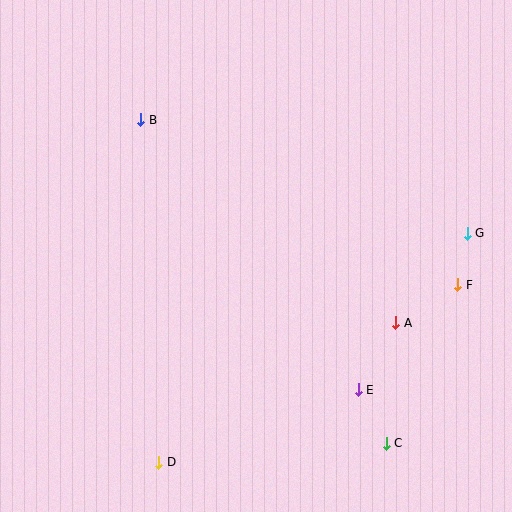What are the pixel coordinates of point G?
Point G is at (467, 233).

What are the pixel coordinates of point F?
Point F is at (458, 285).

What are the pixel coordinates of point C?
Point C is at (386, 443).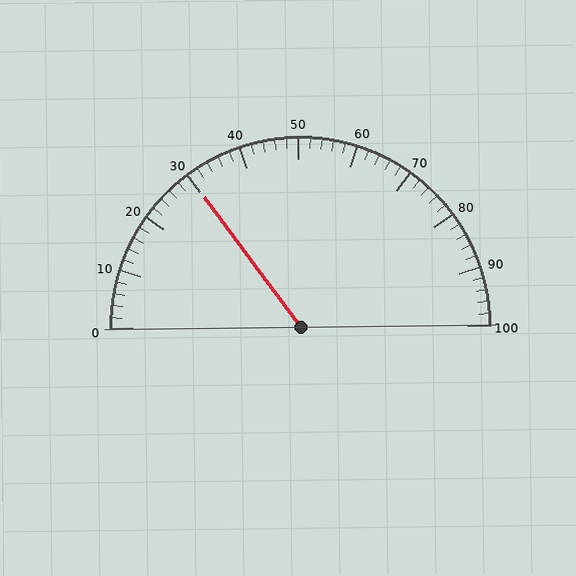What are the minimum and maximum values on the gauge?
The gauge ranges from 0 to 100.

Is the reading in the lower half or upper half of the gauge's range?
The reading is in the lower half of the range (0 to 100).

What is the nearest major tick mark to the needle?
The nearest major tick mark is 30.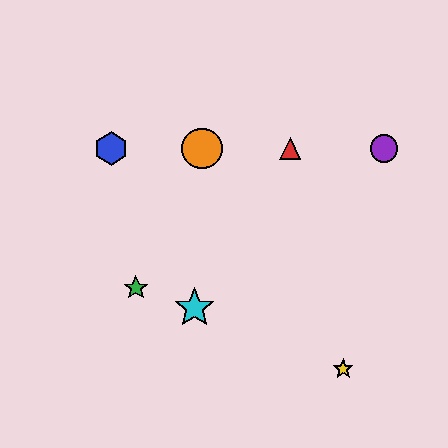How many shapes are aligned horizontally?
4 shapes (the red triangle, the blue hexagon, the purple circle, the orange circle) are aligned horizontally.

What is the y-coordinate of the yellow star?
The yellow star is at y≈369.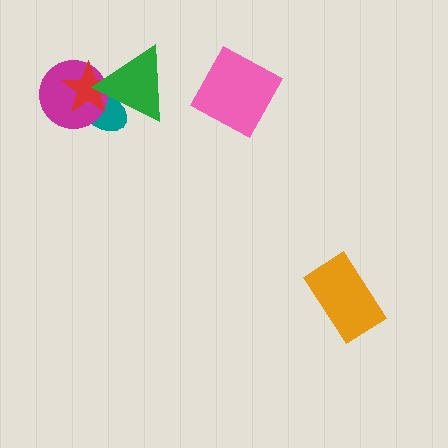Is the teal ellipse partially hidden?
Yes, it is partially covered by another shape.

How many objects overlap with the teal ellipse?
3 objects overlap with the teal ellipse.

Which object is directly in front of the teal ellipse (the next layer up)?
The magenta circle is directly in front of the teal ellipse.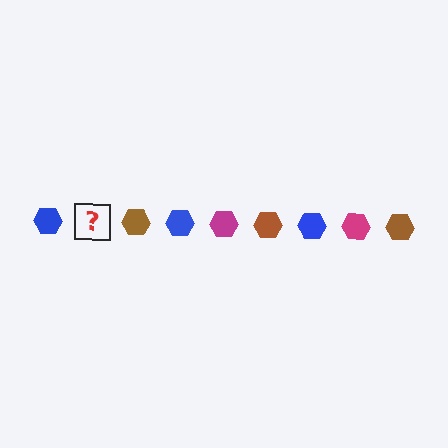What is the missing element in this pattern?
The missing element is a magenta hexagon.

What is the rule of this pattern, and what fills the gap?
The rule is that the pattern cycles through blue, magenta, brown hexagons. The gap should be filled with a magenta hexagon.